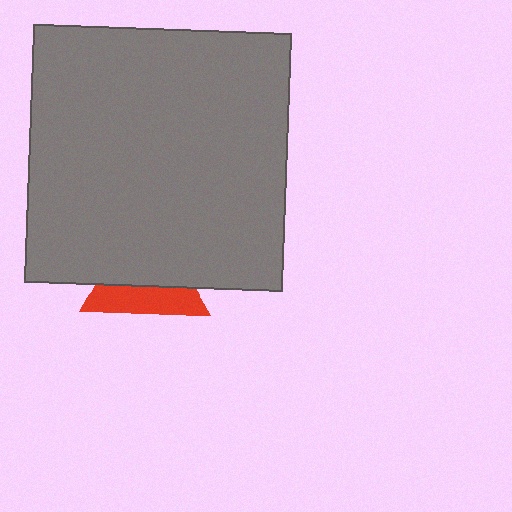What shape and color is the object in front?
The object in front is a gray square.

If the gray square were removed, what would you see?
You would see the complete red triangle.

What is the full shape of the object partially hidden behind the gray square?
The partially hidden object is a red triangle.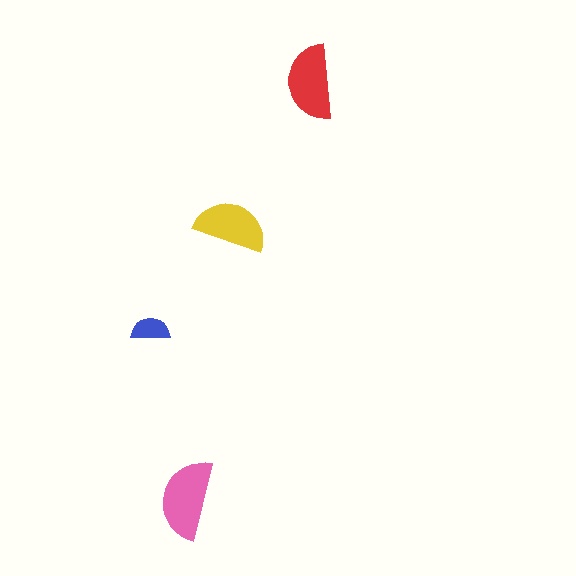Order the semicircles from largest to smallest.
the pink one, the red one, the yellow one, the blue one.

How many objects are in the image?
There are 4 objects in the image.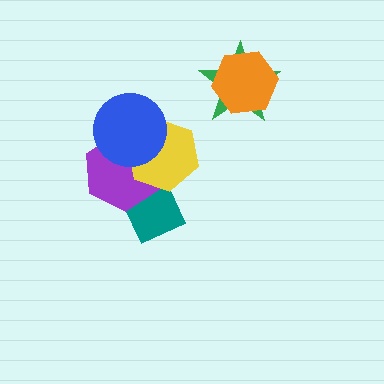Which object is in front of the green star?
The orange hexagon is in front of the green star.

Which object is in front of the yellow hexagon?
The blue circle is in front of the yellow hexagon.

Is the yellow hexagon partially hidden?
Yes, it is partially covered by another shape.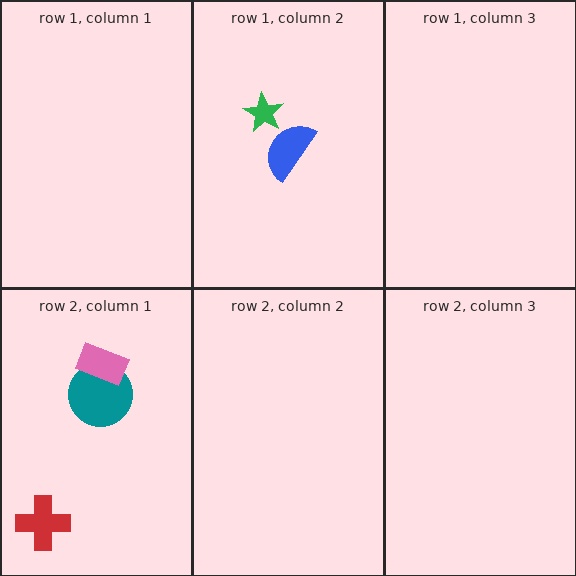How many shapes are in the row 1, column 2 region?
2.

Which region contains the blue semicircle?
The row 1, column 2 region.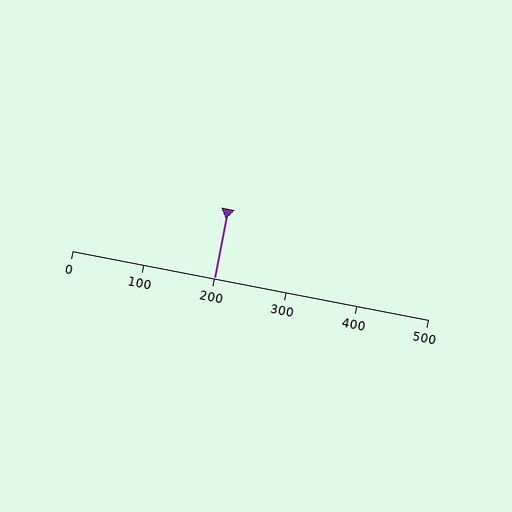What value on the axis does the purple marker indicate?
The marker indicates approximately 200.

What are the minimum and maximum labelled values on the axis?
The axis runs from 0 to 500.